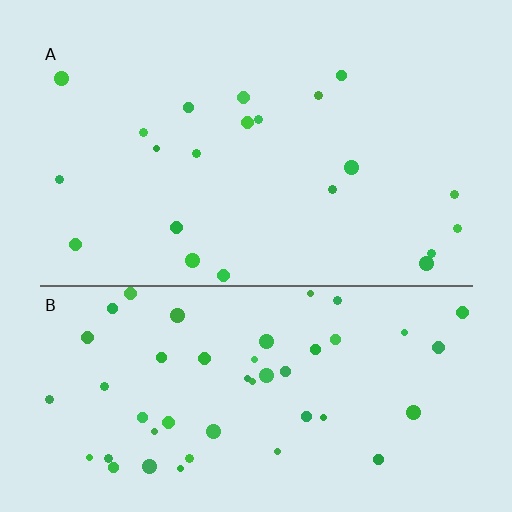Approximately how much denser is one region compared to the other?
Approximately 2.3× — region B over region A.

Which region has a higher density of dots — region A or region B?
B (the bottom).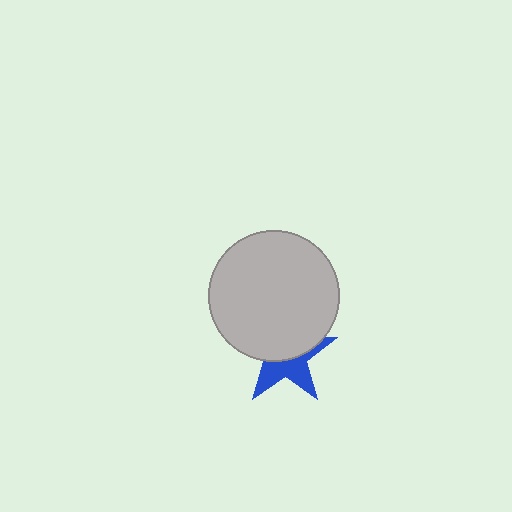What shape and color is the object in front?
The object in front is a light gray circle.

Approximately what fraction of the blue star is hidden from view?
Roughly 56% of the blue star is hidden behind the light gray circle.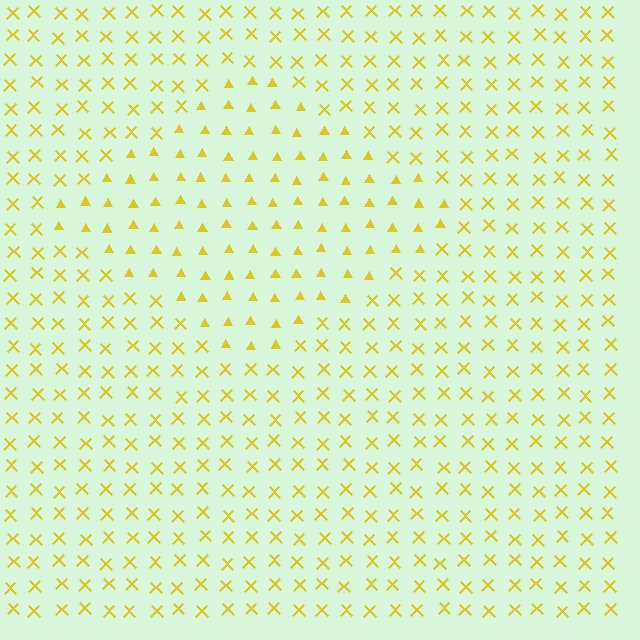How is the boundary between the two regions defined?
The boundary is defined by a change in element shape: triangles inside vs. X marks outside. All elements share the same color and spacing.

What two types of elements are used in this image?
The image uses triangles inside the diamond region and X marks outside it.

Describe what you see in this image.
The image is filled with small yellow elements arranged in a uniform grid. A diamond-shaped region contains triangles, while the surrounding area contains X marks. The boundary is defined purely by the change in element shape.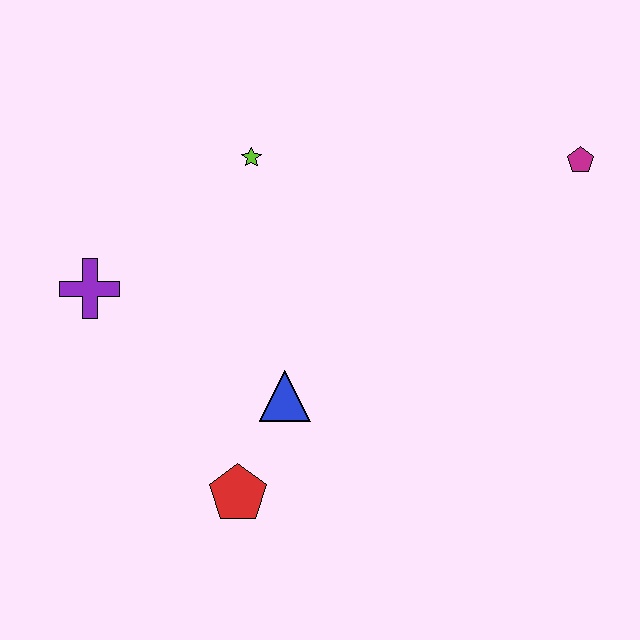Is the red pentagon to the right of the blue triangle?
No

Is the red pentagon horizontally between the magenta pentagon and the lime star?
No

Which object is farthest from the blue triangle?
The magenta pentagon is farthest from the blue triangle.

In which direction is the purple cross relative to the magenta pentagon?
The purple cross is to the left of the magenta pentagon.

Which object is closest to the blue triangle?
The red pentagon is closest to the blue triangle.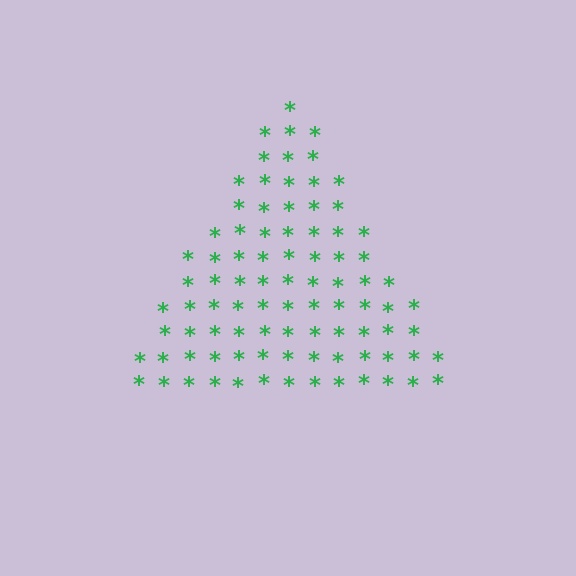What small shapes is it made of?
It is made of small asterisks.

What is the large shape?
The large shape is a triangle.